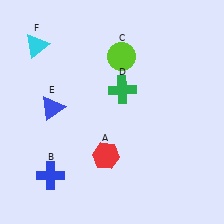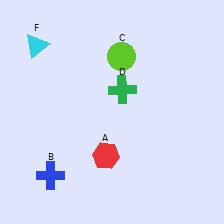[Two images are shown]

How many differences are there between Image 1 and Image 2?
There is 1 difference between the two images.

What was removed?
The blue triangle (E) was removed in Image 2.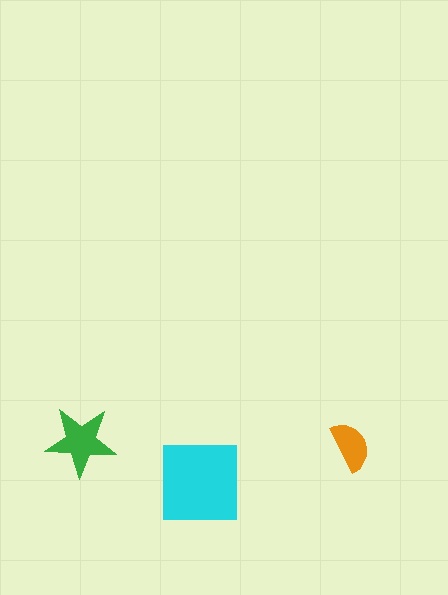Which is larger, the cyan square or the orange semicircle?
The cyan square.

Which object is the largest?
The cyan square.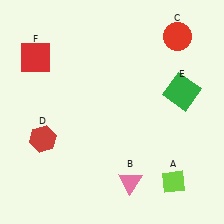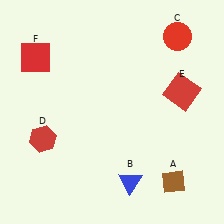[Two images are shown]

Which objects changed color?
A changed from lime to brown. B changed from pink to blue. E changed from green to red.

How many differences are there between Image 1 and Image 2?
There are 3 differences between the two images.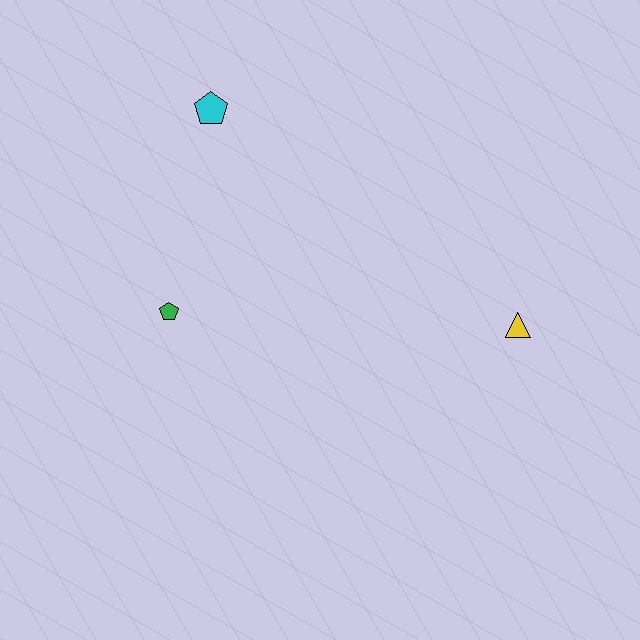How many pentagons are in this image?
There are 2 pentagons.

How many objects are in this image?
There are 3 objects.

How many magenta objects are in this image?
There are no magenta objects.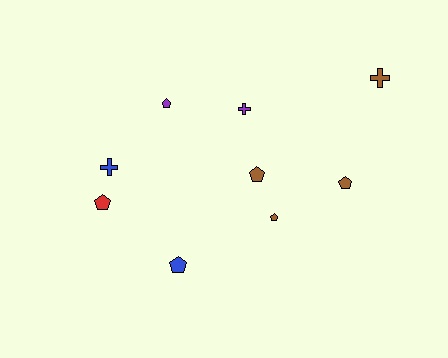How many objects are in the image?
There are 9 objects.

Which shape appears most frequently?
Pentagon, with 6 objects.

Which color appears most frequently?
Brown, with 4 objects.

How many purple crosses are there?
There is 1 purple cross.